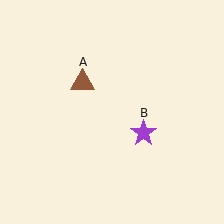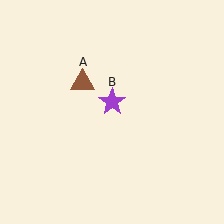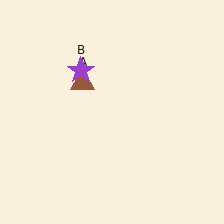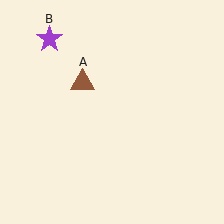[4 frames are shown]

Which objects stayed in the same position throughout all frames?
Brown triangle (object A) remained stationary.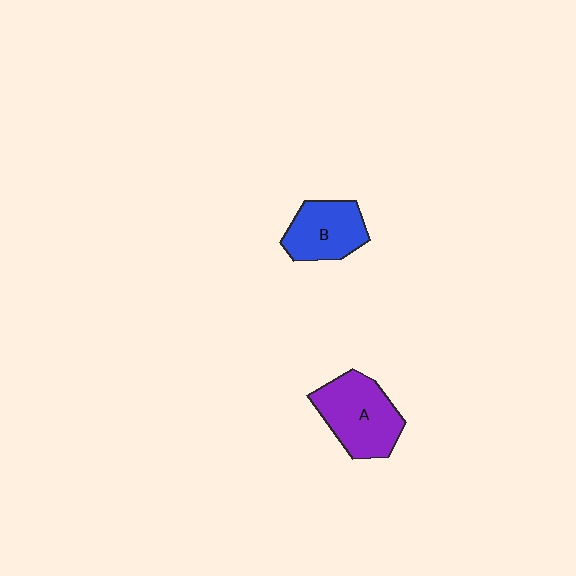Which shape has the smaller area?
Shape B (blue).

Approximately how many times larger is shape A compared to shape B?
Approximately 1.3 times.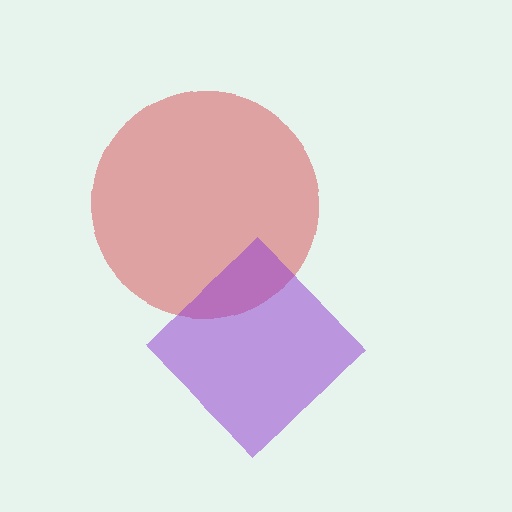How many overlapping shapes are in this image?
There are 2 overlapping shapes in the image.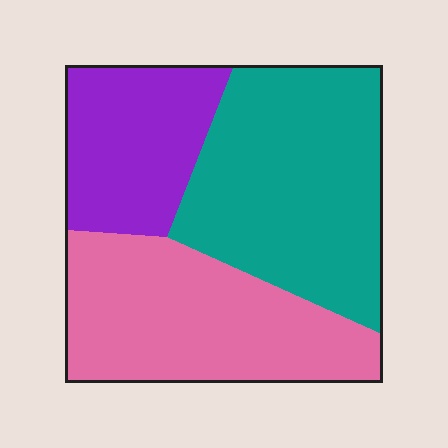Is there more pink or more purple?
Pink.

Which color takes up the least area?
Purple, at roughly 25%.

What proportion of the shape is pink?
Pink takes up about three eighths (3/8) of the shape.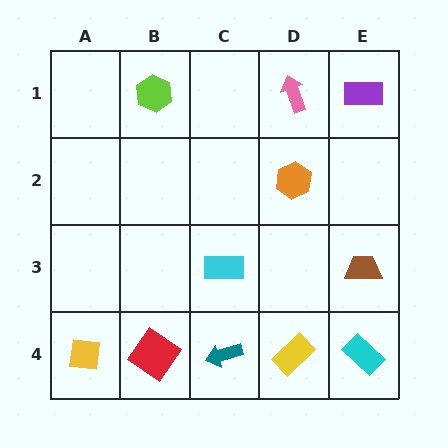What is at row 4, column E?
A cyan rectangle.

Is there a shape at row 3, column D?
No, that cell is empty.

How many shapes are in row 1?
3 shapes.